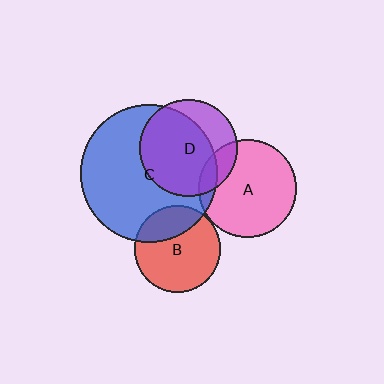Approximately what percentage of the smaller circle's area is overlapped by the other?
Approximately 5%.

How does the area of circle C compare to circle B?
Approximately 2.5 times.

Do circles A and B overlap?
Yes.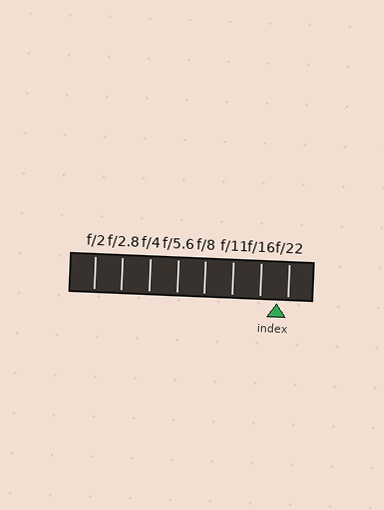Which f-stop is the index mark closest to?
The index mark is closest to f/22.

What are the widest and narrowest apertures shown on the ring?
The widest aperture shown is f/2 and the narrowest is f/22.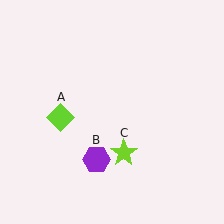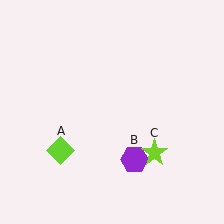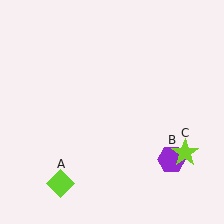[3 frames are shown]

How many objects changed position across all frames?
3 objects changed position: lime diamond (object A), purple hexagon (object B), lime star (object C).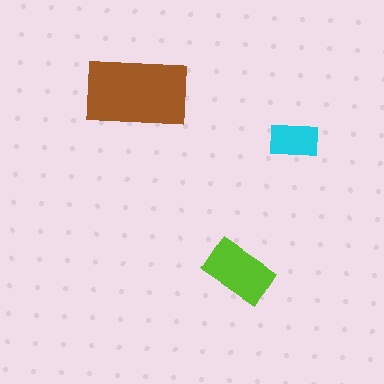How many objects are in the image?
There are 3 objects in the image.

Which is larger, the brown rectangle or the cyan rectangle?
The brown one.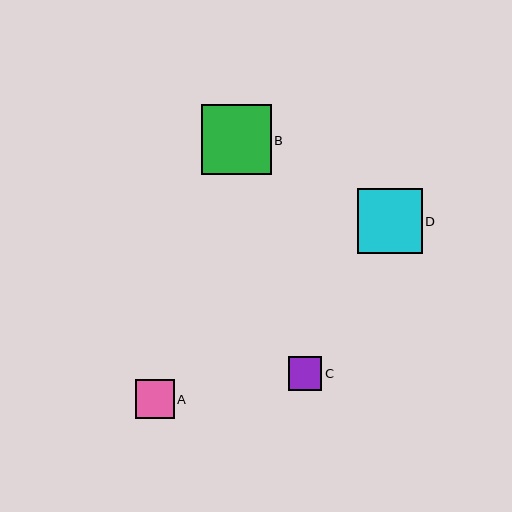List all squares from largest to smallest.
From largest to smallest: B, D, A, C.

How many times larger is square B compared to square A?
Square B is approximately 1.8 times the size of square A.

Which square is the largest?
Square B is the largest with a size of approximately 70 pixels.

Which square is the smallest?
Square C is the smallest with a size of approximately 33 pixels.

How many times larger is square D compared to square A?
Square D is approximately 1.7 times the size of square A.